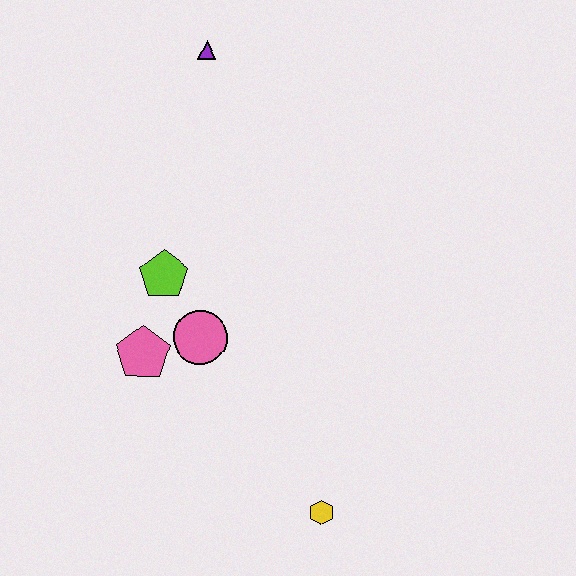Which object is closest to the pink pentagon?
The pink circle is closest to the pink pentagon.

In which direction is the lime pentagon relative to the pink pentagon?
The lime pentagon is above the pink pentagon.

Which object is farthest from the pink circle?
The purple triangle is farthest from the pink circle.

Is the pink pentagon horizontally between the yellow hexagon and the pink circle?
No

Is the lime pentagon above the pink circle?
Yes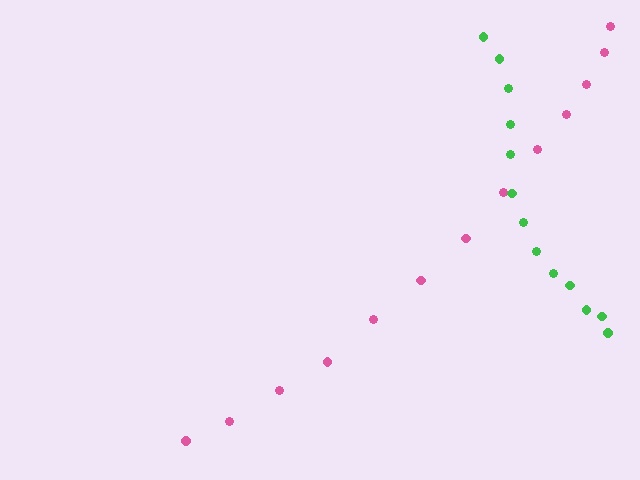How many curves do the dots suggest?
There are 2 distinct paths.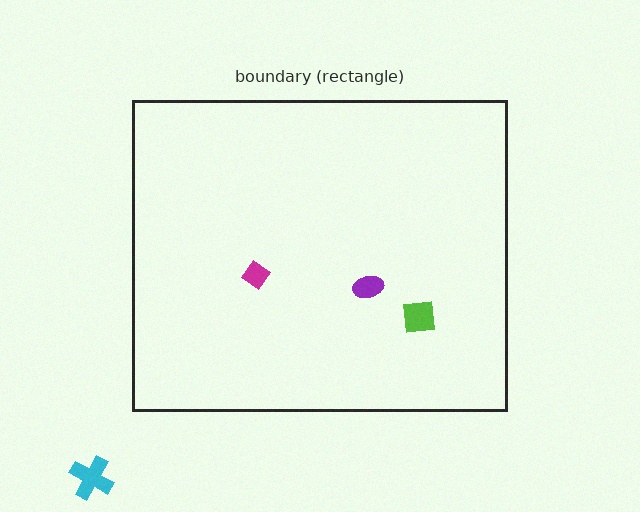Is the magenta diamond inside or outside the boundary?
Inside.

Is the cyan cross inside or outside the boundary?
Outside.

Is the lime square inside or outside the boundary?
Inside.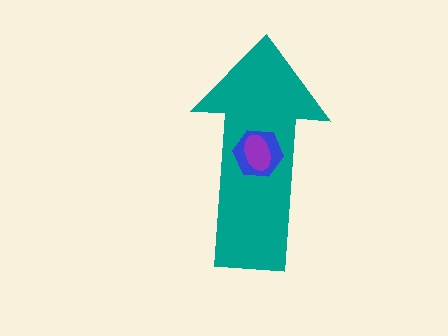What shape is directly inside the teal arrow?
The blue hexagon.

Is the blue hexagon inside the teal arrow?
Yes.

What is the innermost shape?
The purple ellipse.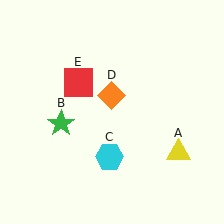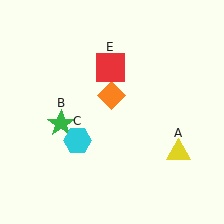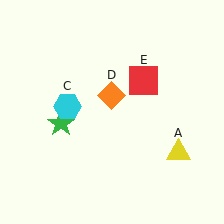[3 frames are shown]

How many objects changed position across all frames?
2 objects changed position: cyan hexagon (object C), red square (object E).